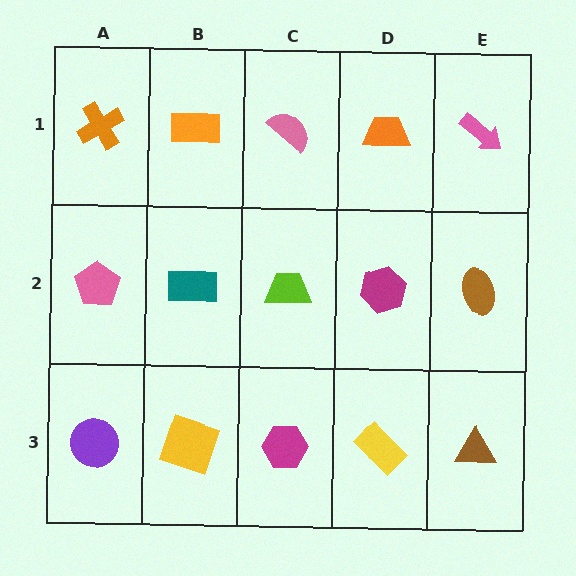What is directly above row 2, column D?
An orange trapezoid.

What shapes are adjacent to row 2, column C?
A pink semicircle (row 1, column C), a magenta hexagon (row 3, column C), a teal rectangle (row 2, column B), a magenta hexagon (row 2, column D).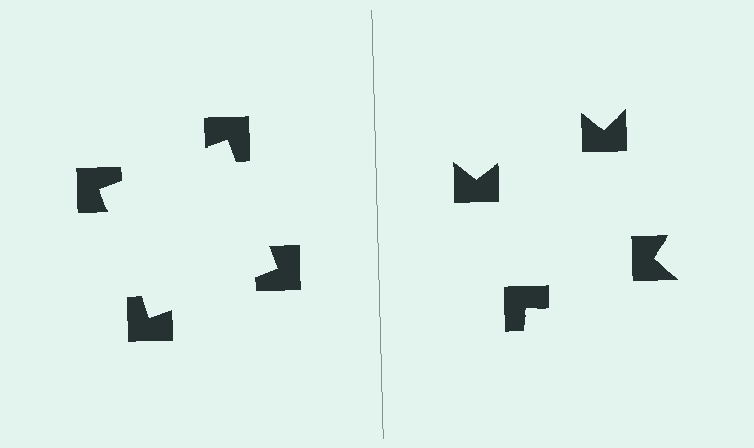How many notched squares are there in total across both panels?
8 — 4 on each side.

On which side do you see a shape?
An illusory square appears on the left side. On the right side the wedge cuts are rotated, so no coherent shape forms.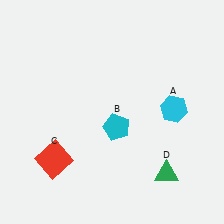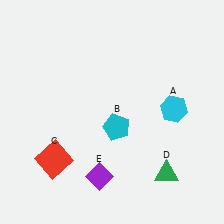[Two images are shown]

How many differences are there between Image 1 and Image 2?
There is 1 difference between the two images.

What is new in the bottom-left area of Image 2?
A purple diamond (E) was added in the bottom-left area of Image 2.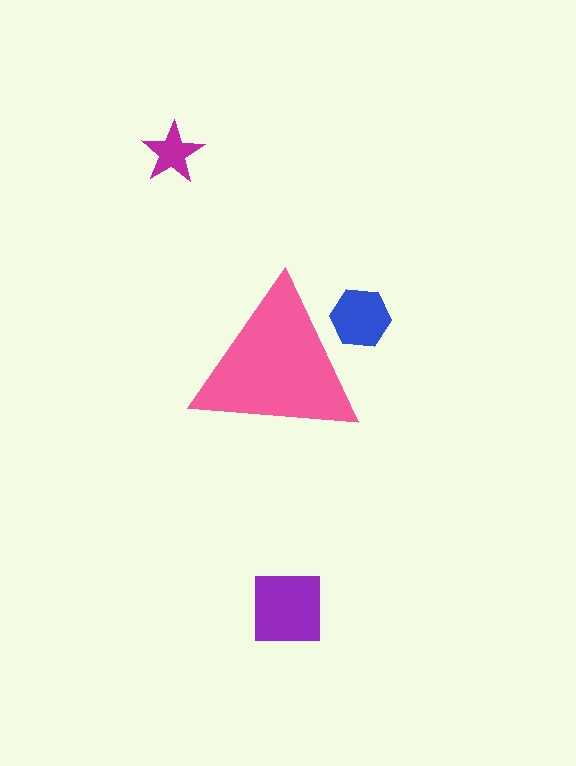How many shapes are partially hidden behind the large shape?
1 shape is partially hidden.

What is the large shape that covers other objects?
A pink triangle.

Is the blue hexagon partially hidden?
Yes, the blue hexagon is partially hidden behind the pink triangle.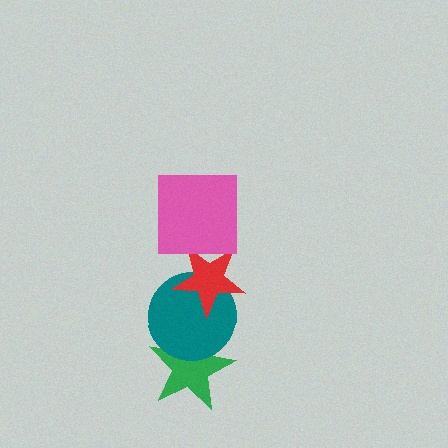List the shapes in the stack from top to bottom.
From top to bottom: the pink square, the red star, the teal circle, the green star.